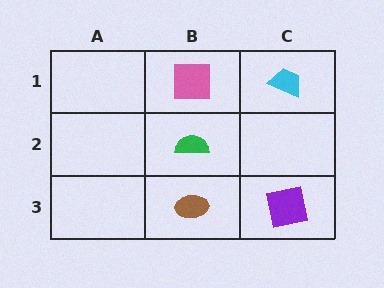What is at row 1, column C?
A cyan trapezoid.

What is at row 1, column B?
A pink square.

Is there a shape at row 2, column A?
No, that cell is empty.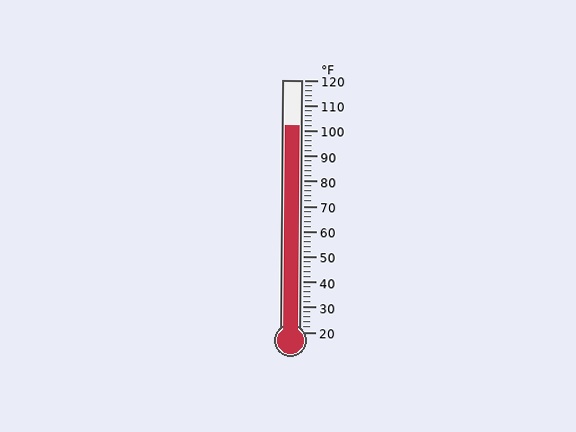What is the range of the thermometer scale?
The thermometer scale ranges from 20°F to 120°F.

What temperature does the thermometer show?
The thermometer shows approximately 102°F.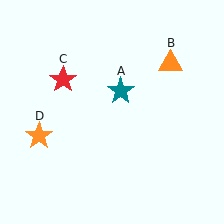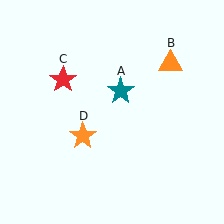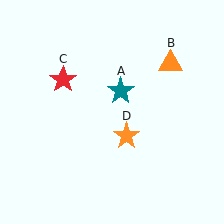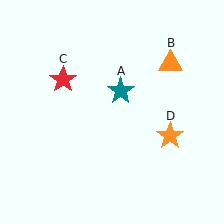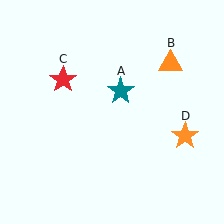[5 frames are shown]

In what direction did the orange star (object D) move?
The orange star (object D) moved right.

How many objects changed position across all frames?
1 object changed position: orange star (object D).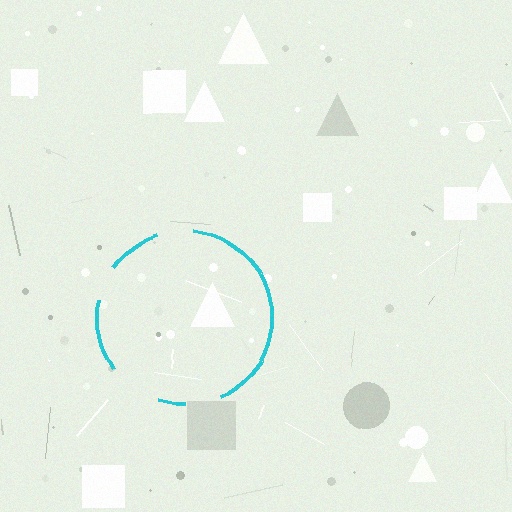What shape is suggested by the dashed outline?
The dashed outline suggests a circle.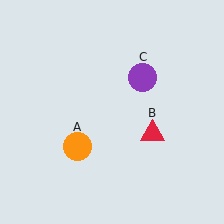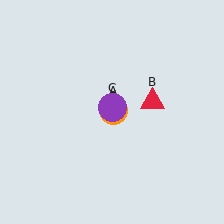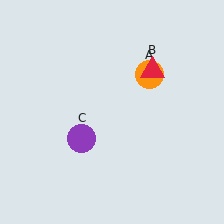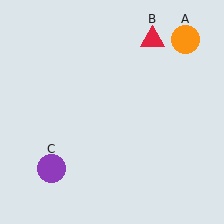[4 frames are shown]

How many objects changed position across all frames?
3 objects changed position: orange circle (object A), red triangle (object B), purple circle (object C).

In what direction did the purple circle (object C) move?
The purple circle (object C) moved down and to the left.